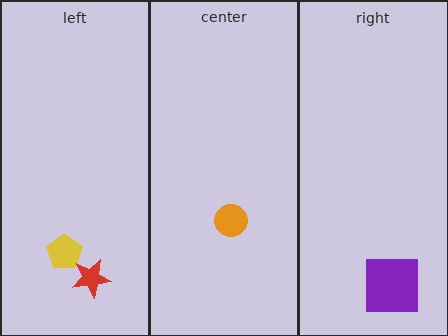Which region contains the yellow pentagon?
The left region.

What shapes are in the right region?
The purple square.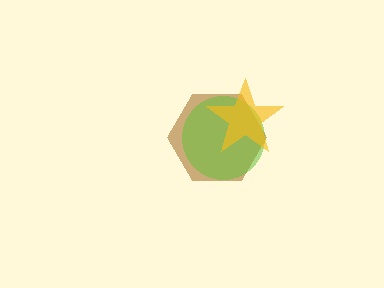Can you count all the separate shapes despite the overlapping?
Yes, there are 3 separate shapes.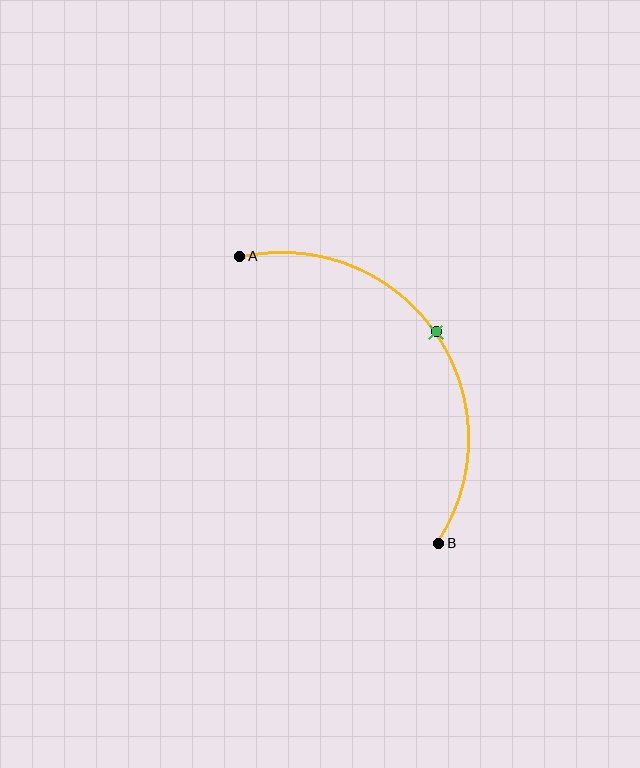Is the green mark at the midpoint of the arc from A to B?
Yes. The green mark lies on the arc at equal arc-length from both A and B — it is the arc midpoint.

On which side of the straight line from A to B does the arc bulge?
The arc bulges above and to the right of the straight line connecting A and B.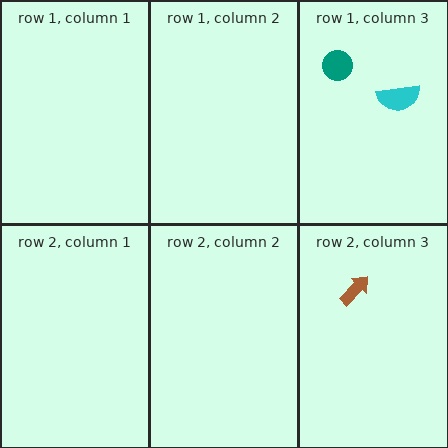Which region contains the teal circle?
The row 1, column 3 region.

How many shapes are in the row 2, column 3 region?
1.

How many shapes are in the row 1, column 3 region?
2.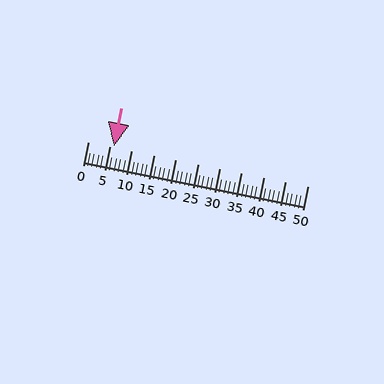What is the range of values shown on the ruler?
The ruler shows values from 0 to 50.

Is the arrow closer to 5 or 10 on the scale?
The arrow is closer to 5.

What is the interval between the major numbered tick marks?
The major tick marks are spaced 5 units apart.